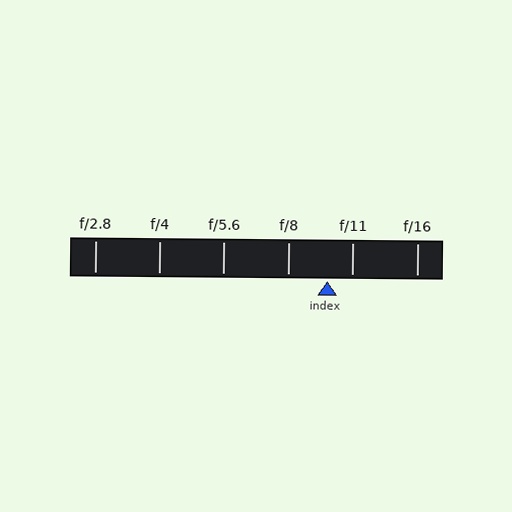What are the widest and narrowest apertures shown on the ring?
The widest aperture shown is f/2.8 and the narrowest is f/16.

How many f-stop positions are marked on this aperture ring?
There are 6 f-stop positions marked.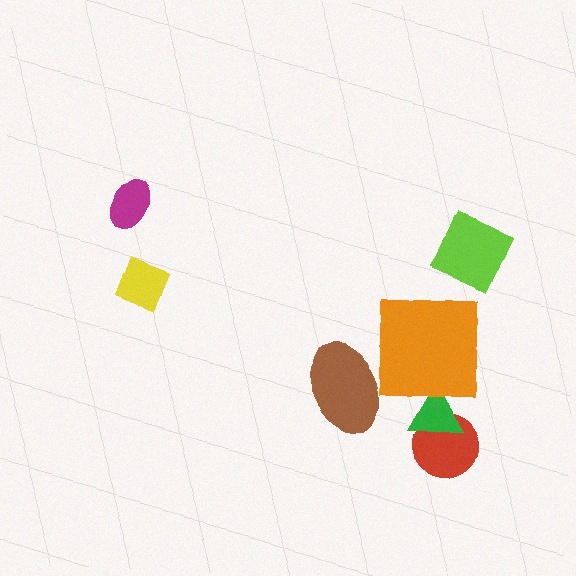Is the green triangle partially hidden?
Yes, it is partially covered by another shape.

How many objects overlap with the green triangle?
2 objects overlap with the green triangle.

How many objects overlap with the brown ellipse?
0 objects overlap with the brown ellipse.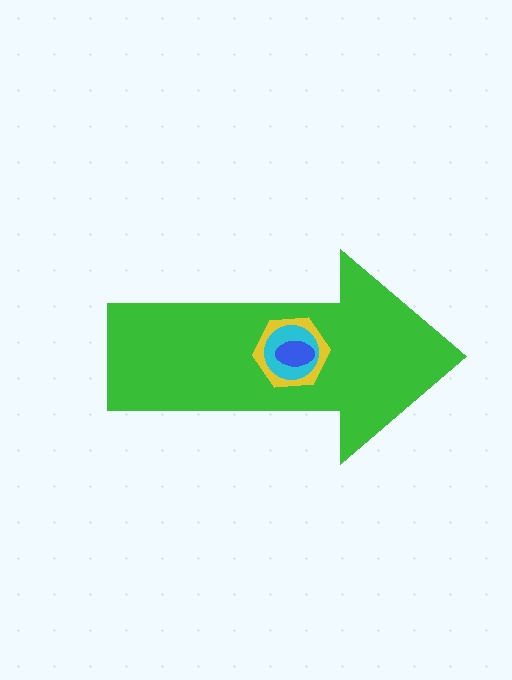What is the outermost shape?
The green arrow.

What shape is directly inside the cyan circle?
The blue ellipse.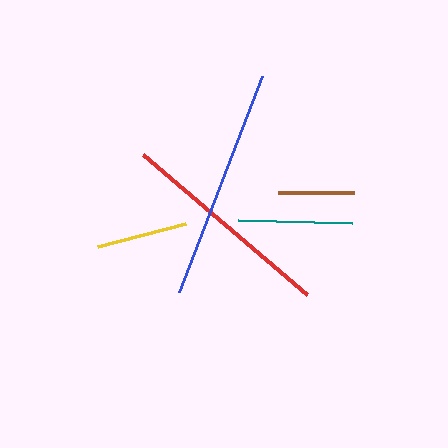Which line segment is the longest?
The blue line is the longest at approximately 232 pixels.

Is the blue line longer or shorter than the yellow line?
The blue line is longer than the yellow line.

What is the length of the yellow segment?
The yellow segment is approximately 91 pixels long.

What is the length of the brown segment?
The brown segment is approximately 76 pixels long.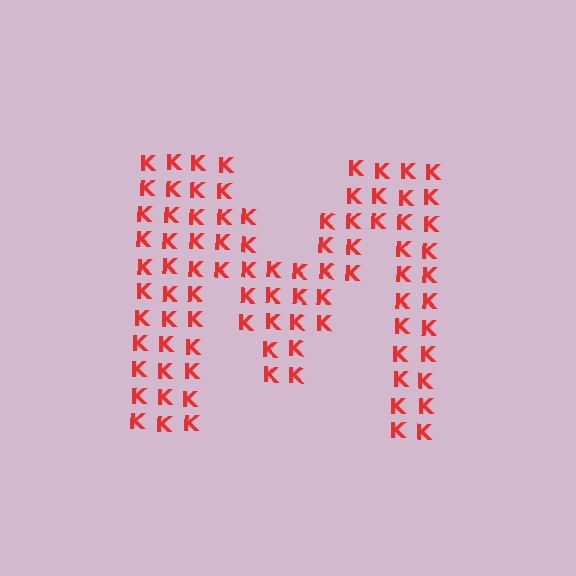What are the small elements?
The small elements are letter K's.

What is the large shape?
The large shape is the letter M.